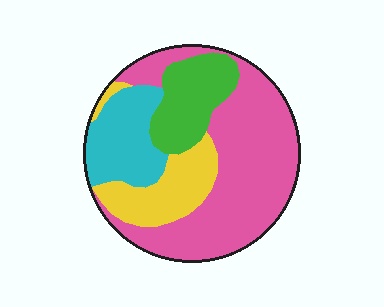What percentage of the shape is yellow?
Yellow covers roughly 15% of the shape.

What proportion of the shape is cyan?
Cyan takes up about one sixth (1/6) of the shape.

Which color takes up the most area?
Pink, at roughly 50%.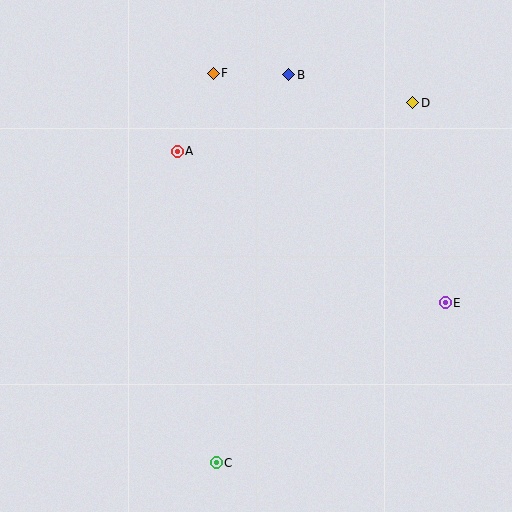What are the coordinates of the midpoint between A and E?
The midpoint between A and E is at (311, 227).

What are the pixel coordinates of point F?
Point F is at (213, 73).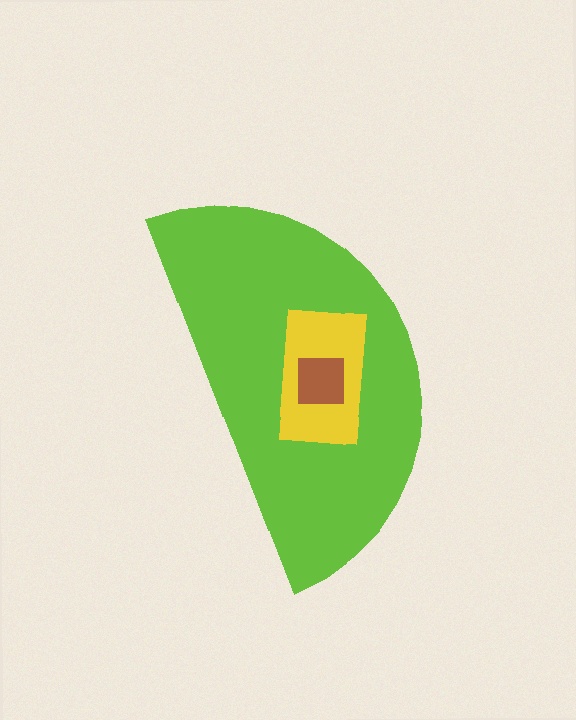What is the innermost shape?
The brown square.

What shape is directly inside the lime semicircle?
The yellow rectangle.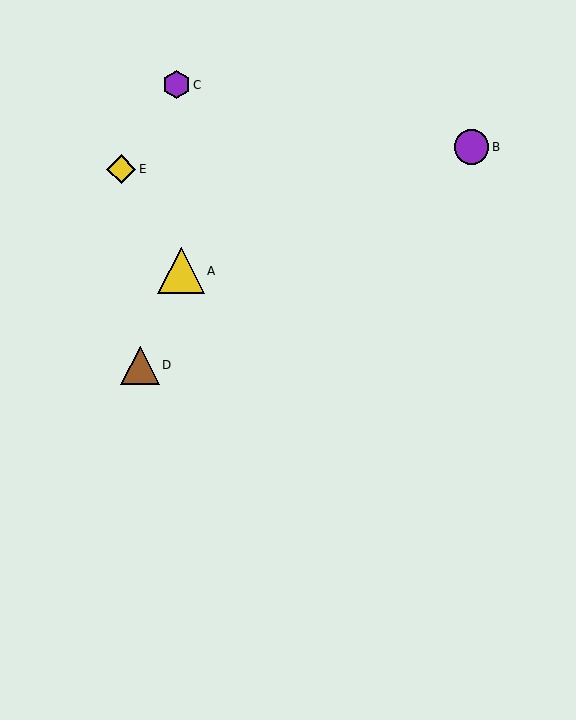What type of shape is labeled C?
Shape C is a purple hexagon.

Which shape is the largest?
The yellow triangle (labeled A) is the largest.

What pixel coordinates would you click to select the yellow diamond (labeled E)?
Click at (121, 169) to select the yellow diamond E.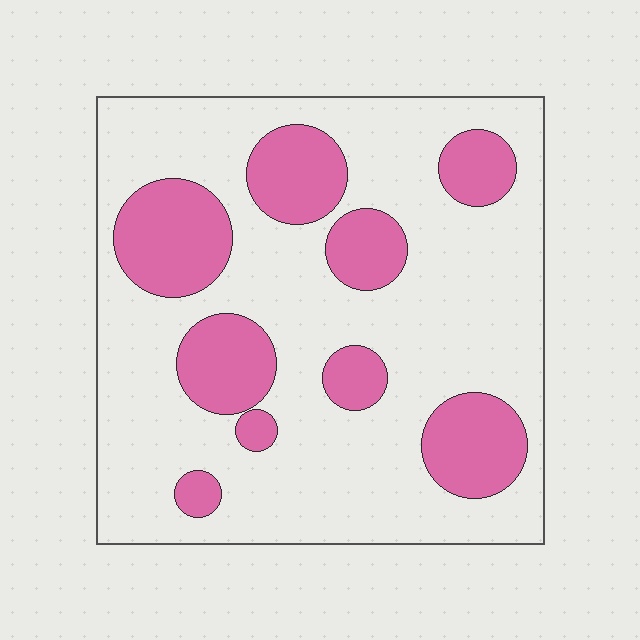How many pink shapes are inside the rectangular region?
9.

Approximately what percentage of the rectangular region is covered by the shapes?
Approximately 25%.